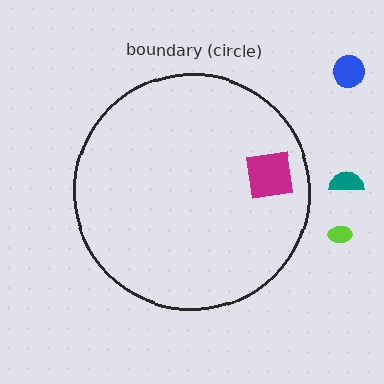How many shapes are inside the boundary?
1 inside, 3 outside.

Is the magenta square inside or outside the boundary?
Inside.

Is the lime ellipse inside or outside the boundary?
Outside.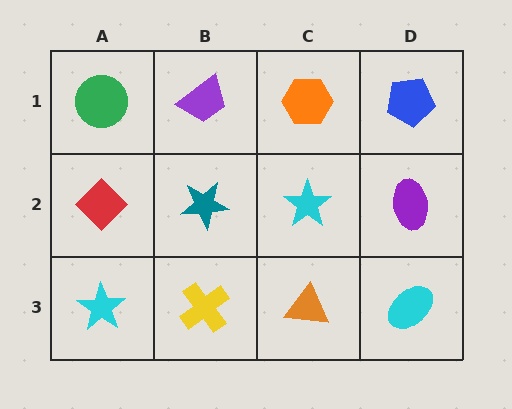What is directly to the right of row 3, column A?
A yellow cross.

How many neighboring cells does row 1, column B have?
3.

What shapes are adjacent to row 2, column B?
A purple trapezoid (row 1, column B), a yellow cross (row 3, column B), a red diamond (row 2, column A), a cyan star (row 2, column C).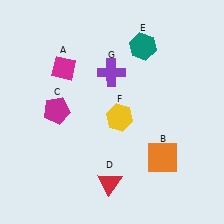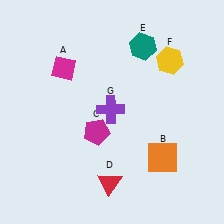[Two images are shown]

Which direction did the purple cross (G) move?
The purple cross (G) moved down.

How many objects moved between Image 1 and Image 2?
3 objects moved between the two images.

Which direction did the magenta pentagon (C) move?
The magenta pentagon (C) moved right.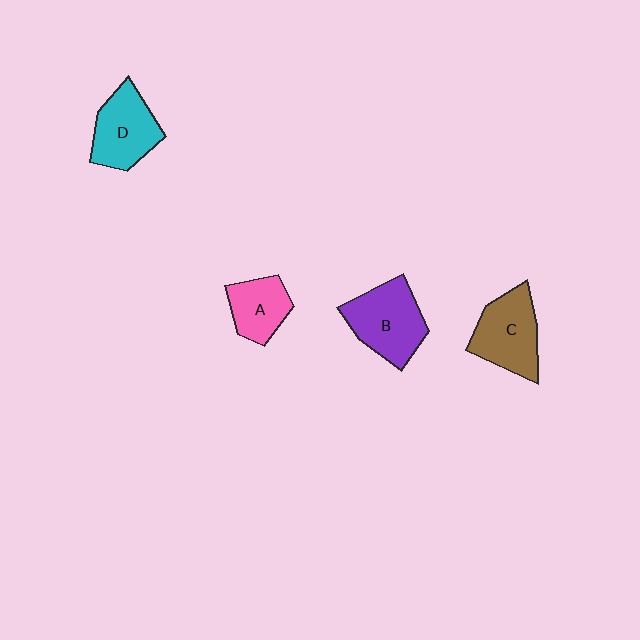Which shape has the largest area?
Shape B (purple).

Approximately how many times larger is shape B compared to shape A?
Approximately 1.5 times.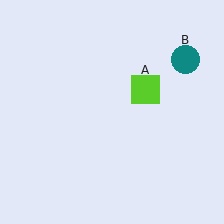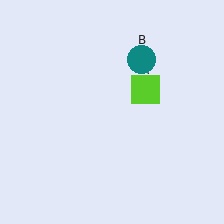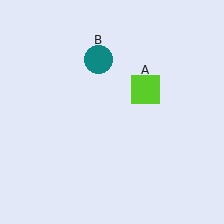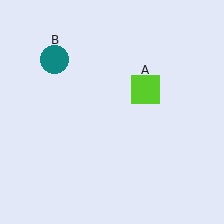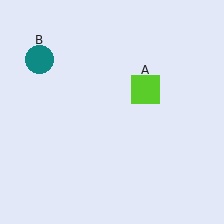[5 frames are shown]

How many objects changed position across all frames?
1 object changed position: teal circle (object B).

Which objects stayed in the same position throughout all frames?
Lime square (object A) remained stationary.